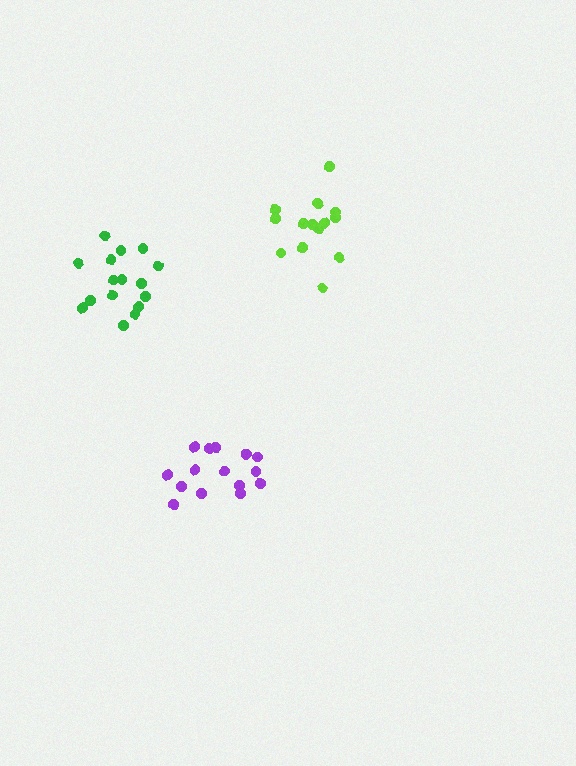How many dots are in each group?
Group 1: 16 dots, Group 2: 14 dots, Group 3: 15 dots (45 total).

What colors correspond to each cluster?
The clusters are colored: green, lime, purple.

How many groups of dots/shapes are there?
There are 3 groups.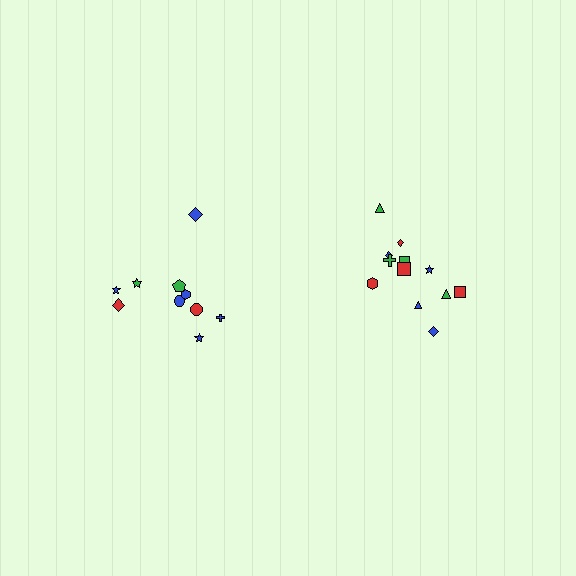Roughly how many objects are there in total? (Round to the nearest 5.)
Roughly 20 objects in total.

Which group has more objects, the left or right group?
The right group.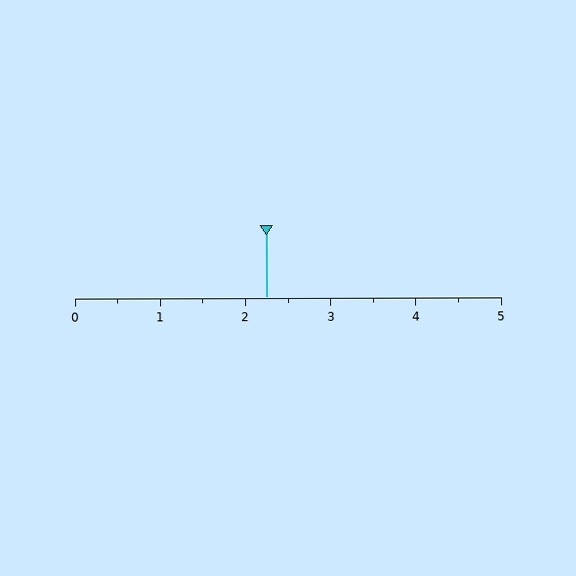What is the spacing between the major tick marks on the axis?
The major ticks are spaced 1 apart.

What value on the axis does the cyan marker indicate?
The marker indicates approximately 2.2.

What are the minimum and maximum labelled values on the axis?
The axis runs from 0 to 5.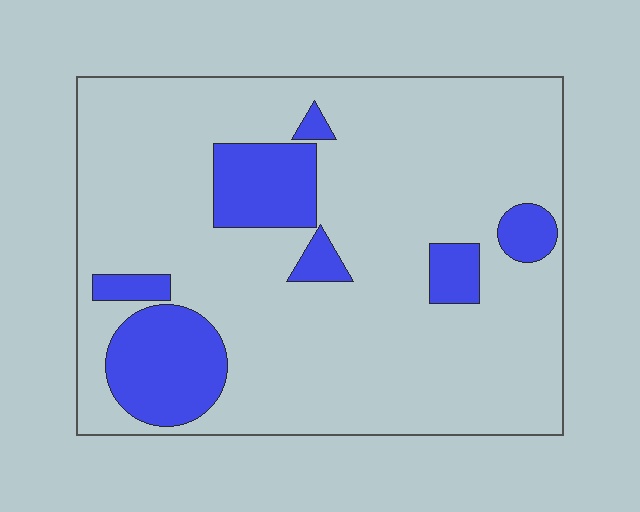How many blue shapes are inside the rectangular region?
7.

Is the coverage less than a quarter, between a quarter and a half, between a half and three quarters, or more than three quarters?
Less than a quarter.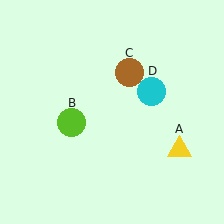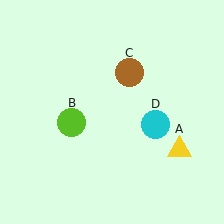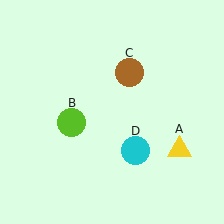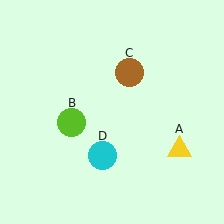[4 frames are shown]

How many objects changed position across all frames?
1 object changed position: cyan circle (object D).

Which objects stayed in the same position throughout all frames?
Yellow triangle (object A) and lime circle (object B) and brown circle (object C) remained stationary.